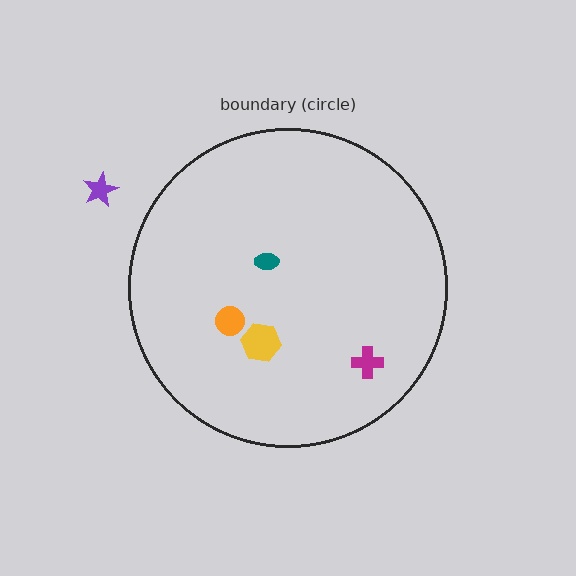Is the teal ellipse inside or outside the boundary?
Inside.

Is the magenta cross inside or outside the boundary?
Inside.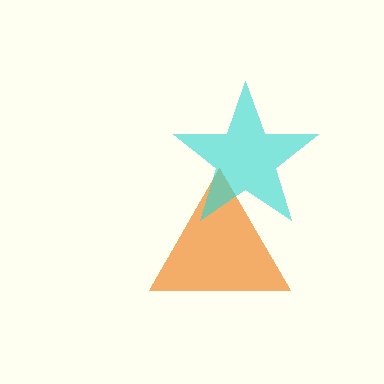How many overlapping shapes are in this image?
There are 2 overlapping shapes in the image.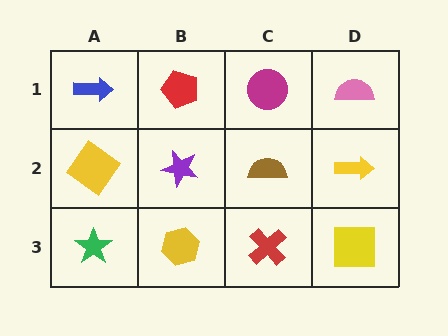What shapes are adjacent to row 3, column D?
A yellow arrow (row 2, column D), a red cross (row 3, column C).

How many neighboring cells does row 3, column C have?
3.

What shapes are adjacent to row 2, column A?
A blue arrow (row 1, column A), a green star (row 3, column A), a purple star (row 2, column B).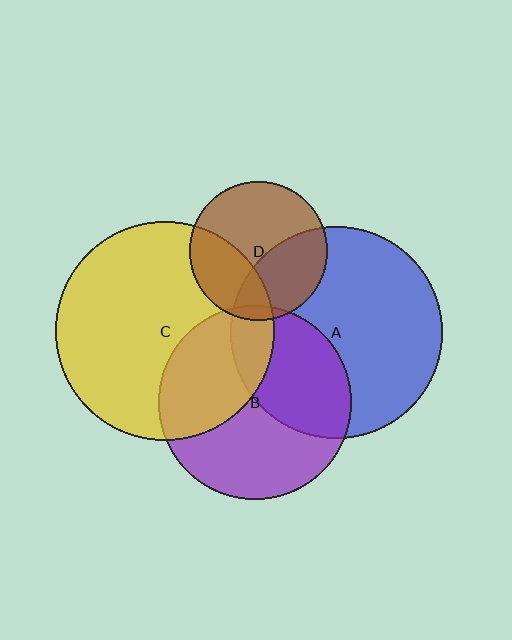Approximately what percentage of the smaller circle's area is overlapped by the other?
Approximately 10%.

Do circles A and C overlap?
Yes.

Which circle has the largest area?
Circle C (yellow).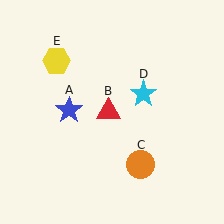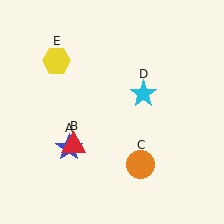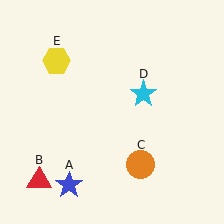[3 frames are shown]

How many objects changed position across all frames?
2 objects changed position: blue star (object A), red triangle (object B).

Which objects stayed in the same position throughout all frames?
Orange circle (object C) and cyan star (object D) and yellow hexagon (object E) remained stationary.